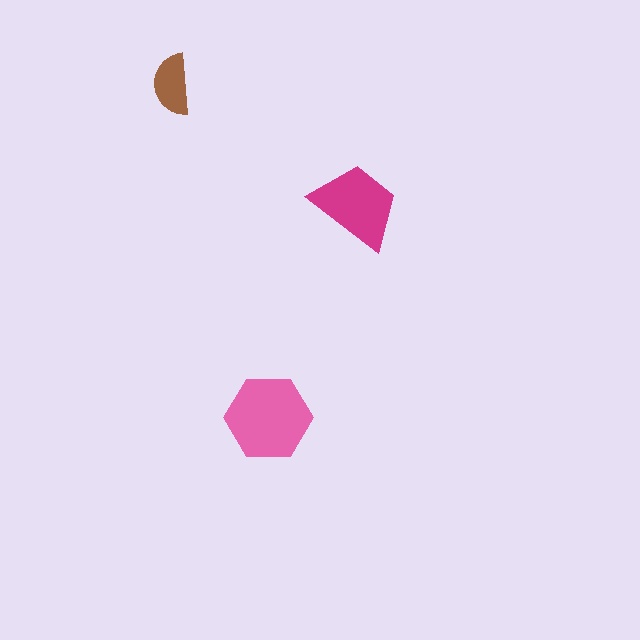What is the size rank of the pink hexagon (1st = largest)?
1st.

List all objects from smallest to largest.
The brown semicircle, the magenta trapezoid, the pink hexagon.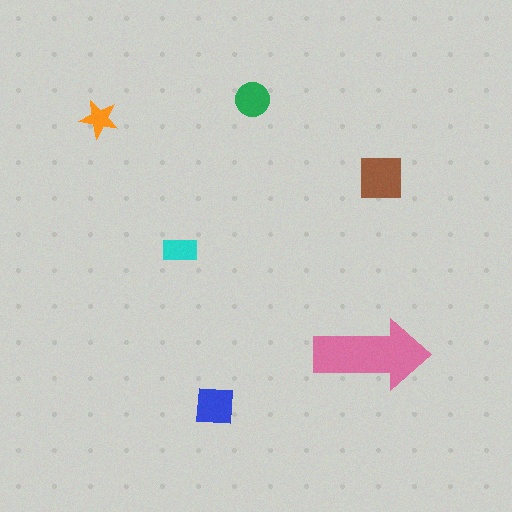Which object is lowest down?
The blue square is bottommost.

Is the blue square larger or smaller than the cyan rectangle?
Larger.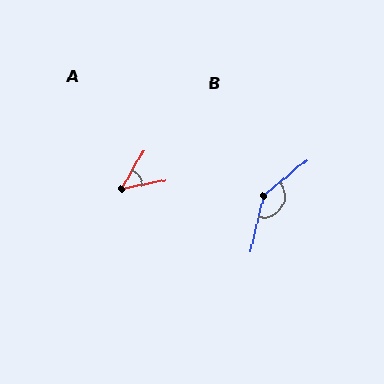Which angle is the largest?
B, at approximately 143 degrees.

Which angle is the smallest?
A, at approximately 50 degrees.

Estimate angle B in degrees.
Approximately 143 degrees.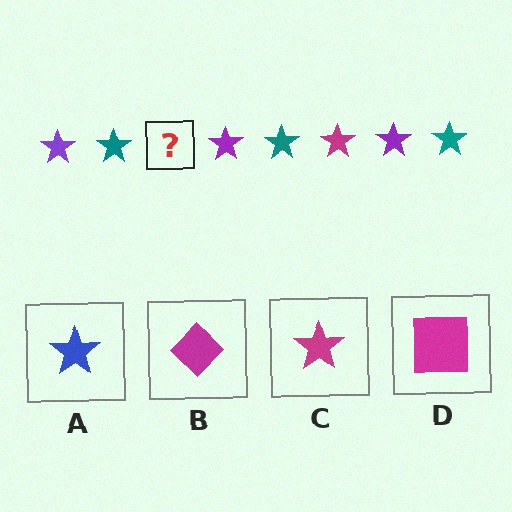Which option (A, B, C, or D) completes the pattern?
C.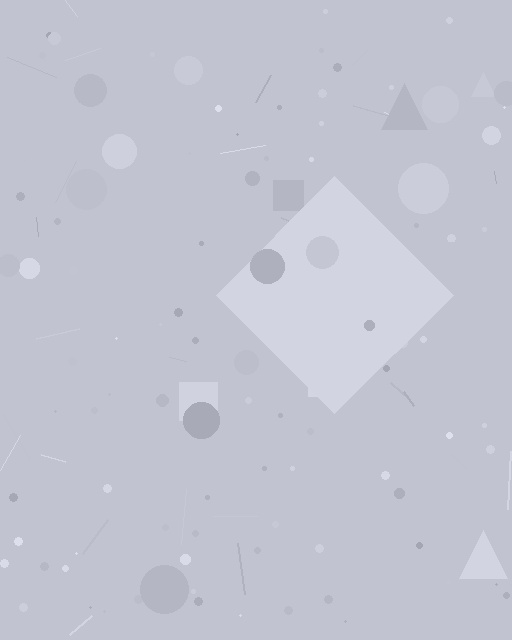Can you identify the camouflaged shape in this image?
The camouflaged shape is a diamond.